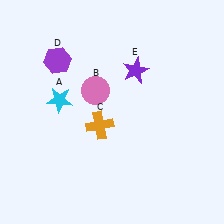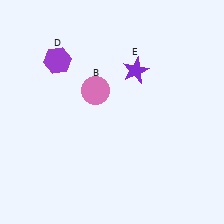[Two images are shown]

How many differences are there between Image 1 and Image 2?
There are 2 differences between the two images.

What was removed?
The cyan star (A), the orange cross (C) were removed in Image 2.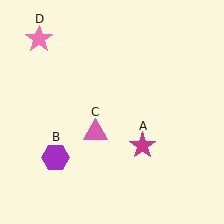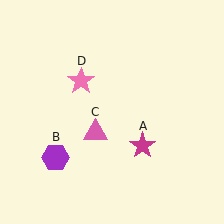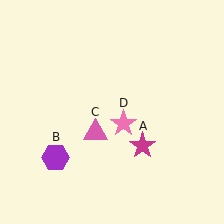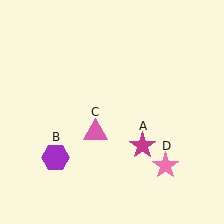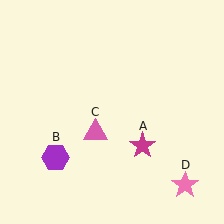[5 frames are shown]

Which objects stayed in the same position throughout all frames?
Magenta star (object A) and purple hexagon (object B) and pink triangle (object C) remained stationary.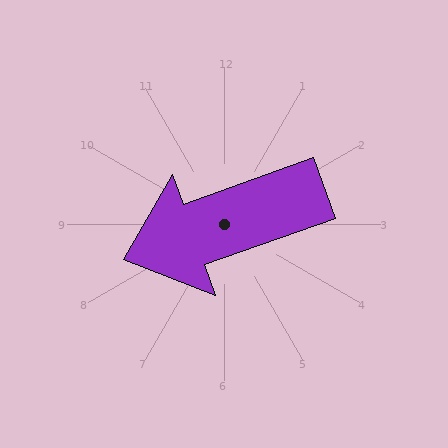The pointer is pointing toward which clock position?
Roughly 8 o'clock.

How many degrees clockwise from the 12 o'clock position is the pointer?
Approximately 250 degrees.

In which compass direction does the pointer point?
West.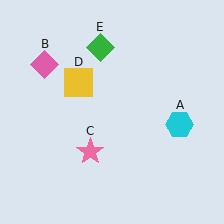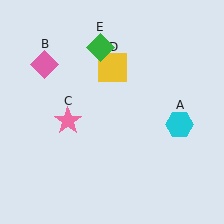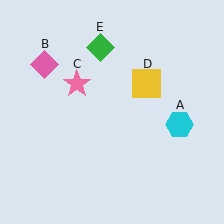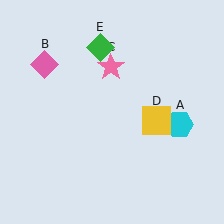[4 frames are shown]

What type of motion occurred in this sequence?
The pink star (object C), yellow square (object D) rotated clockwise around the center of the scene.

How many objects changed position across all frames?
2 objects changed position: pink star (object C), yellow square (object D).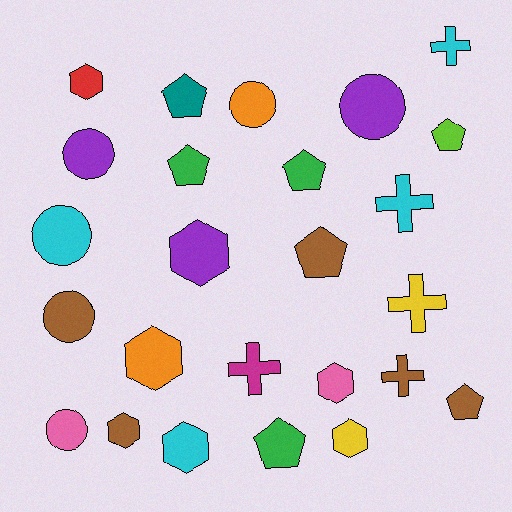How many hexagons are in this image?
There are 7 hexagons.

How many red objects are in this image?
There is 1 red object.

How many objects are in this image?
There are 25 objects.